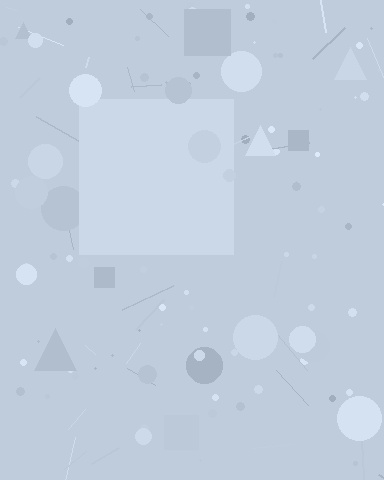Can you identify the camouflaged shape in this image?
The camouflaged shape is a square.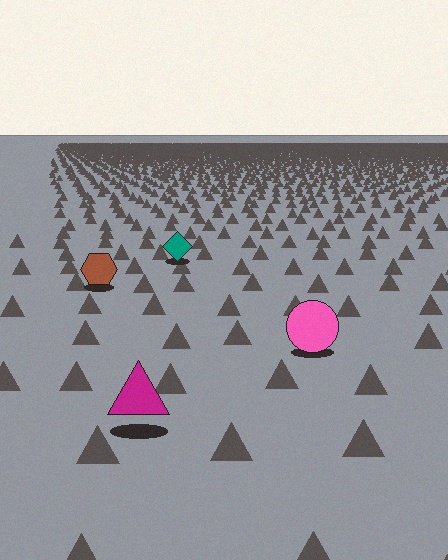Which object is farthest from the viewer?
The teal diamond is farthest from the viewer. It appears smaller and the ground texture around it is denser.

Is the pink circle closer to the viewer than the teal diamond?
Yes. The pink circle is closer — you can tell from the texture gradient: the ground texture is coarser near it.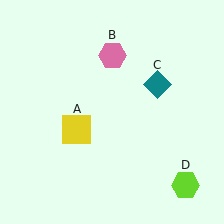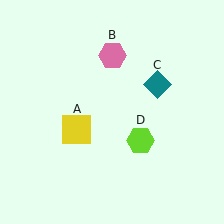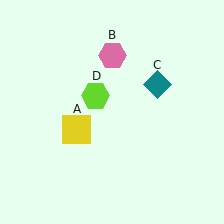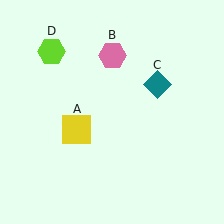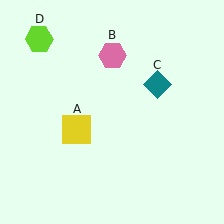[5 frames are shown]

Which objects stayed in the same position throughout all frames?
Yellow square (object A) and pink hexagon (object B) and teal diamond (object C) remained stationary.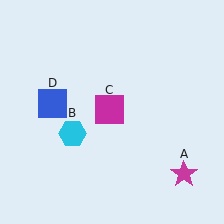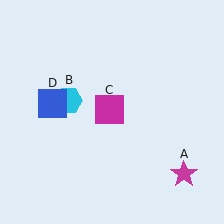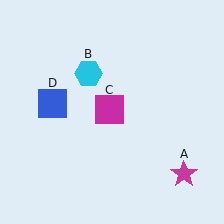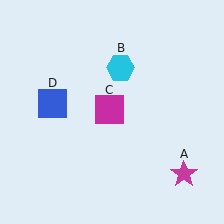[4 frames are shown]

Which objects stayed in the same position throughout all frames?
Magenta star (object A) and magenta square (object C) and blue square (object D) remained stationary.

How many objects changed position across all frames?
1 object changed position: cyan hexagon (object B).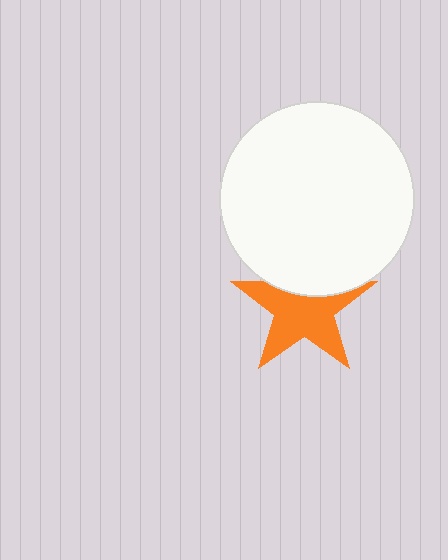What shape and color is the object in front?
The object in front is a white circle.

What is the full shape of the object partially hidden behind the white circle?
The partially hidden object is an orange star.